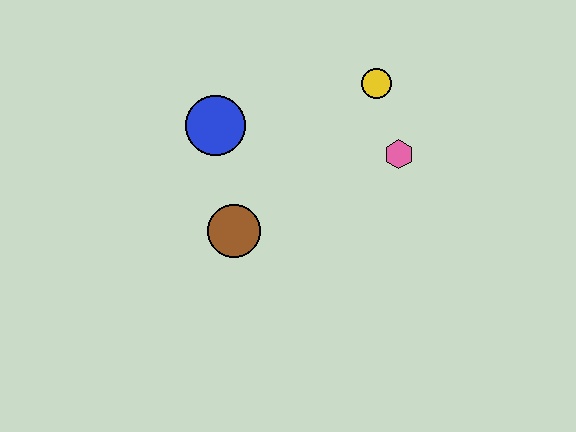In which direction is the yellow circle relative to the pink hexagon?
The yellow circle is above the pink hexagon.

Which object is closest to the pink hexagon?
The yellow circle is closest to the pink hexagon.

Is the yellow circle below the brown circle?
No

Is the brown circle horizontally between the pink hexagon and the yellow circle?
No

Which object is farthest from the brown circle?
The yellow circle is farthest from the brown circle.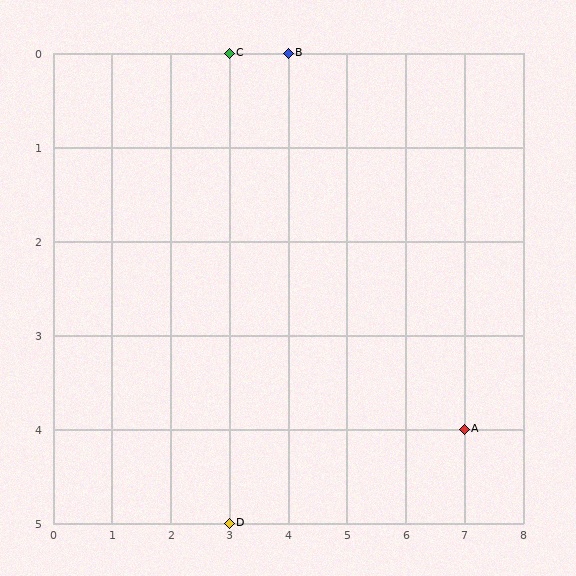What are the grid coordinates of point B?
Point B is at grid coordinates (4, 0).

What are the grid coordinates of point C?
Point C is at grid coordinates (3, 0).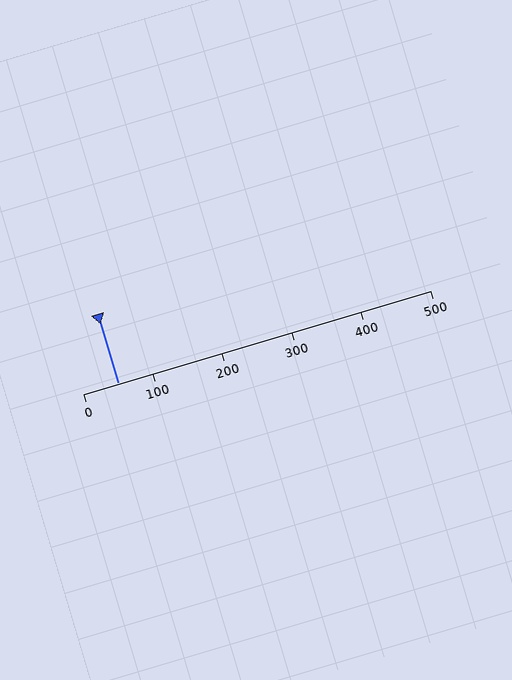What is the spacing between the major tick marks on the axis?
The major ticks are spaced 100 apart.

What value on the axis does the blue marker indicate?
The marker indicates approximately 50.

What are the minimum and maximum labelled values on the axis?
The axis runs from 0 to 500.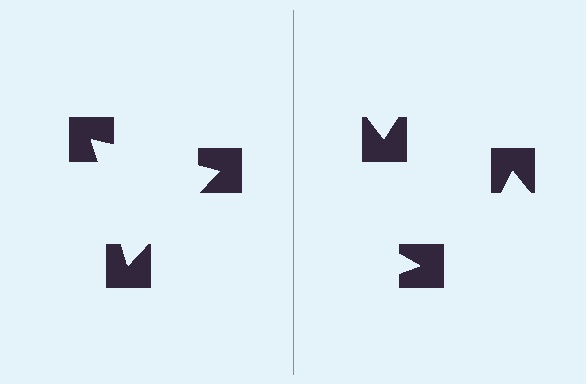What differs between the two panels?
The notched squares are positioned identically on both sides; only the wedge orientations differ. On the left they align to a triangle; on the right they are misaligned.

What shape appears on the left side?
An illusory triangle.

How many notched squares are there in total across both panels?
6 — 3 on each side.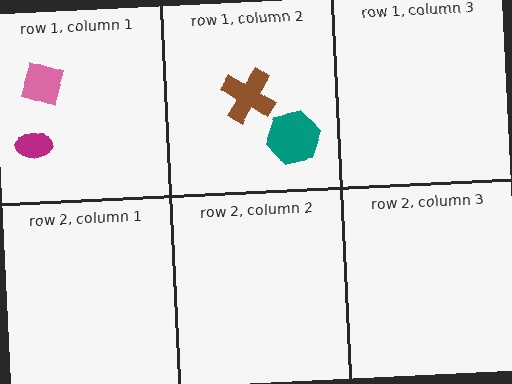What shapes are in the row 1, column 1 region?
The magenta ellipse, the pink square.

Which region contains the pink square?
The row 1, column 1 region.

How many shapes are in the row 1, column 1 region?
2.